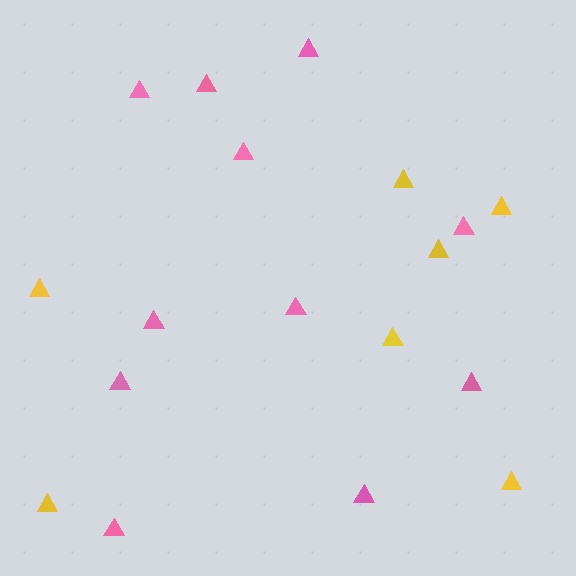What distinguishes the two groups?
There are 2 groups: one group of yellow triangles (7) and one group of pink triangles (11).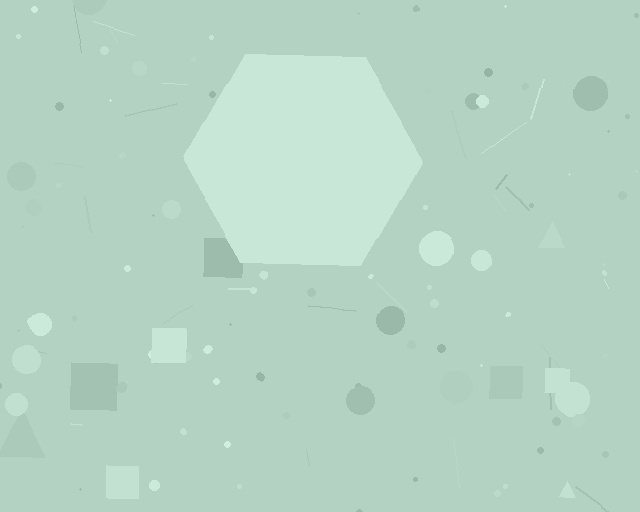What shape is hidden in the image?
A hexagon is hidden in the image.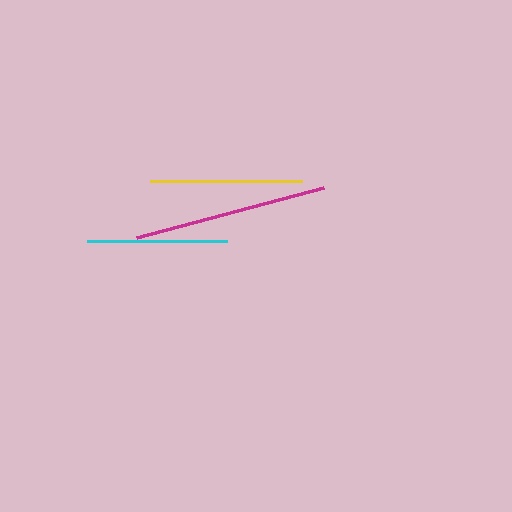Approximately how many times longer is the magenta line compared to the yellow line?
The magenta line is approximately 1.3 times the length of the yellow line.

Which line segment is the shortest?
The cyan line is the shortest at approximately 140 pixels.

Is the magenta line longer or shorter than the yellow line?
The magenta line is longer than the yellow line.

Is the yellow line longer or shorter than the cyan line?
The yellow line is longer than the cyan line.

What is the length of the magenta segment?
The magenta segment is approximately 194 pixels long.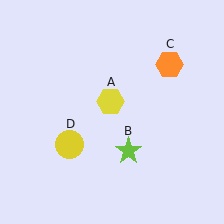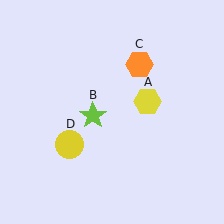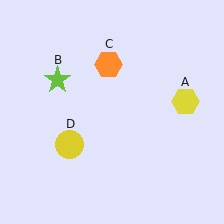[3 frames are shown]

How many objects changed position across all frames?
3 objects changed position: yellow hexagon (object A), lime star (object B), orange hexagon (object C).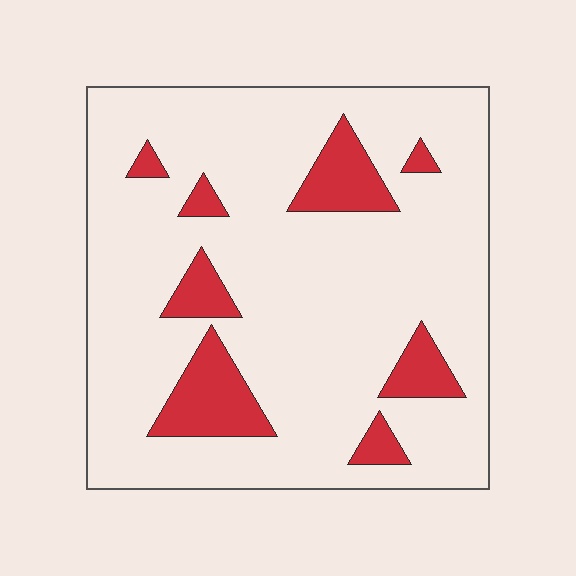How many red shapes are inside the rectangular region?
8.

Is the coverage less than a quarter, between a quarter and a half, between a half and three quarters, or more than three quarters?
Less than a quarter.